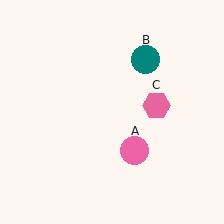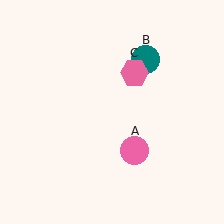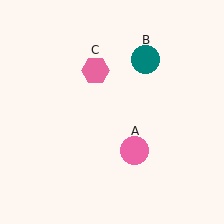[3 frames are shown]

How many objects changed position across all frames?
1 object changed position: pink hexagon (object C).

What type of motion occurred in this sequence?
The pink hexagon (object C) rotated counterclockwise around the center of the scene.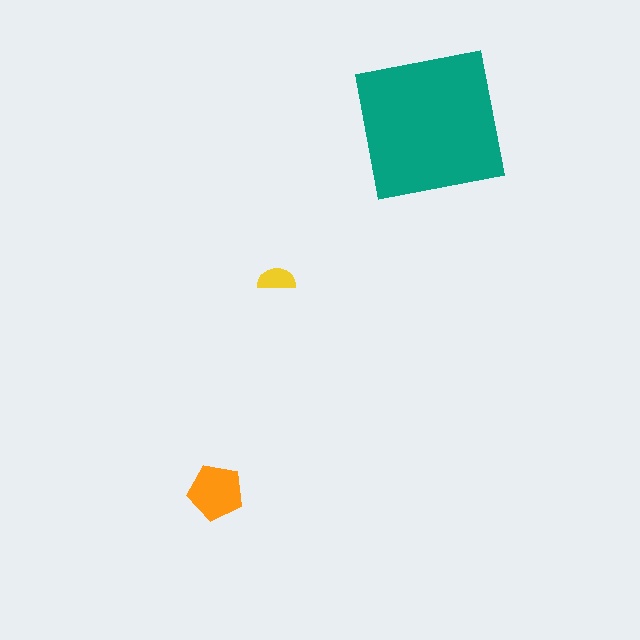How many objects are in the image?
There are 3 objects in the image.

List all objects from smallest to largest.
The yellow semicircle, the orange pentagon, the teal square.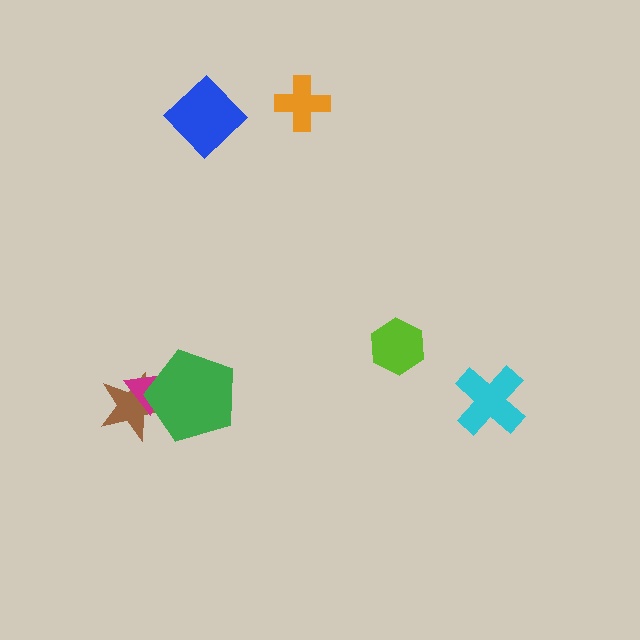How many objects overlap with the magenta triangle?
2 objects overlap with the magenta triangle.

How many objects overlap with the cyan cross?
0 objects overlap with the cyan cross.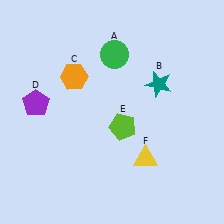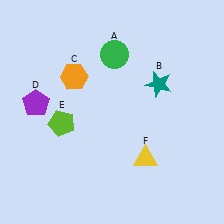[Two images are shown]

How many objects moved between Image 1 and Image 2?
1 object moved between the two images.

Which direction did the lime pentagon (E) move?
The lime pentagon (E) moved left.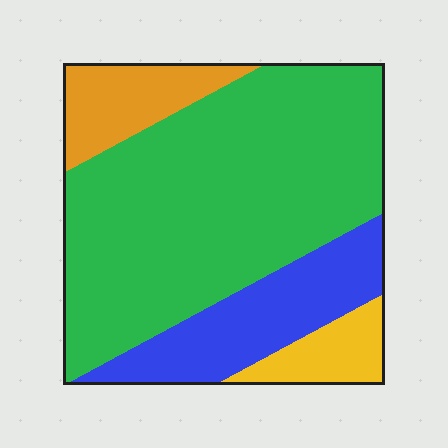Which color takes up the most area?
Green, at roughly 60%.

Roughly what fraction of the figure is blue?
Blue covers 19% of the figure.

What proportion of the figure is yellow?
Yellow covers about 10% of the figure.